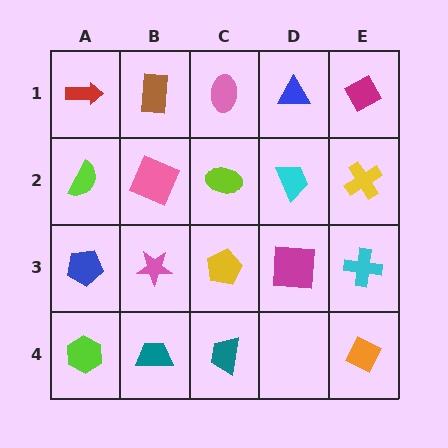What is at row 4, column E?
An orange diamond.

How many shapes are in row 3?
5 shapes.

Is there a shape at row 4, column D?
No, that cell is empty.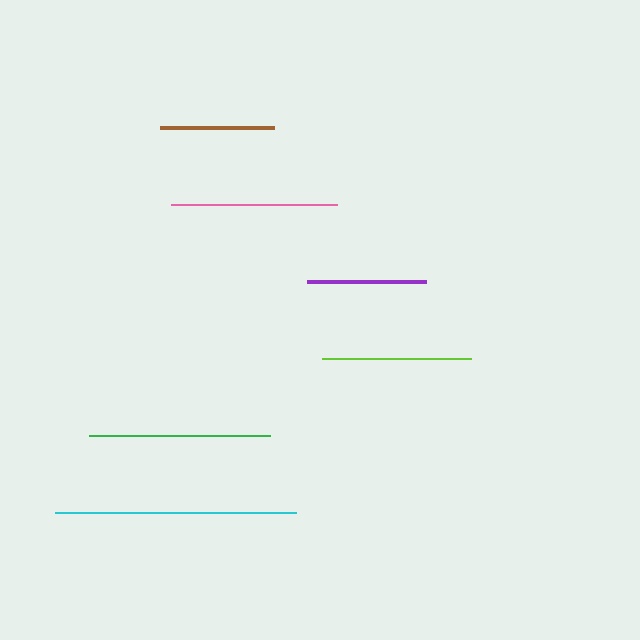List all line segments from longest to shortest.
From longest to shortest: cyan, green, pink, lime, purple, brown.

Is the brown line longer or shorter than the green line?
The green line is longer than the brown line.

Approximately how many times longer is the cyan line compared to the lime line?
The cyan line is approximately 1.6 times the length of the lime line.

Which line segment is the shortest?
The brown line is the shortest at approximately 114 pixels.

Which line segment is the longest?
The cyan line is the longest at approximately 241 pixels.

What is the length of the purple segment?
The purple segment is approximately 119 pixels long.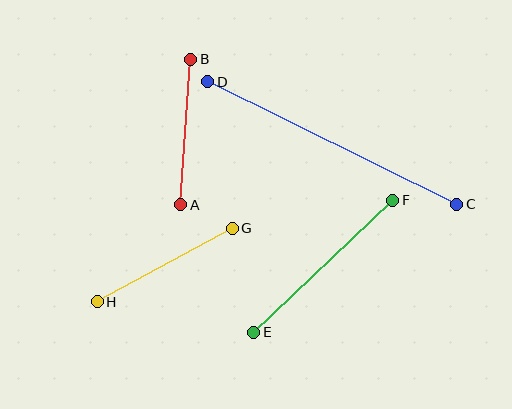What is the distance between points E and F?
The distance is approximately 191 pixels.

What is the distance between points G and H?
The distance is approximately 154 pixels.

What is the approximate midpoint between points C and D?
The midpoint is at approximately (332, 143) pixels.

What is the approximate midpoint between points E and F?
The midpoint is at approximately (323, 266) pixels.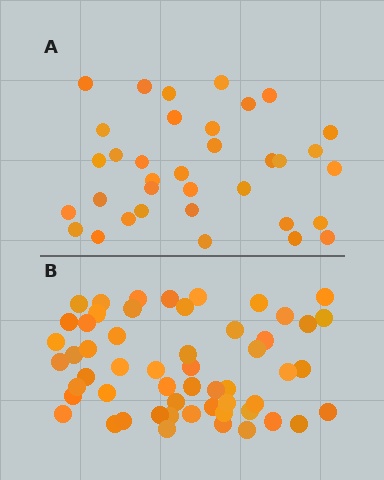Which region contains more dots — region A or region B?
Region B (the bottom region) has more dots.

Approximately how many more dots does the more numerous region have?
Region B has approximately 20 more dots than region A.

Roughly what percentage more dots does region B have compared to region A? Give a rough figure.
About 55% more.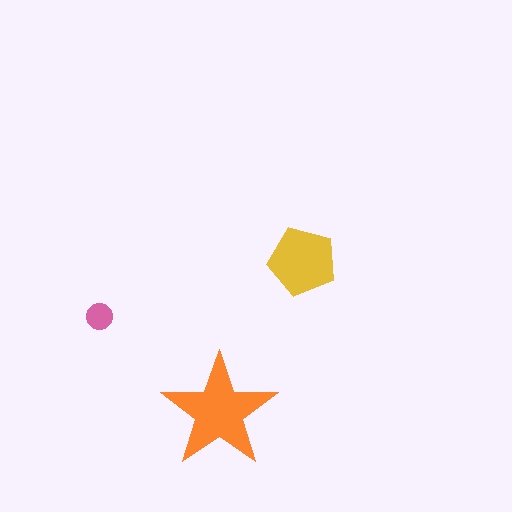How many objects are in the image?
There are 3 objects in the image.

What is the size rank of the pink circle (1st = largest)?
3rd.